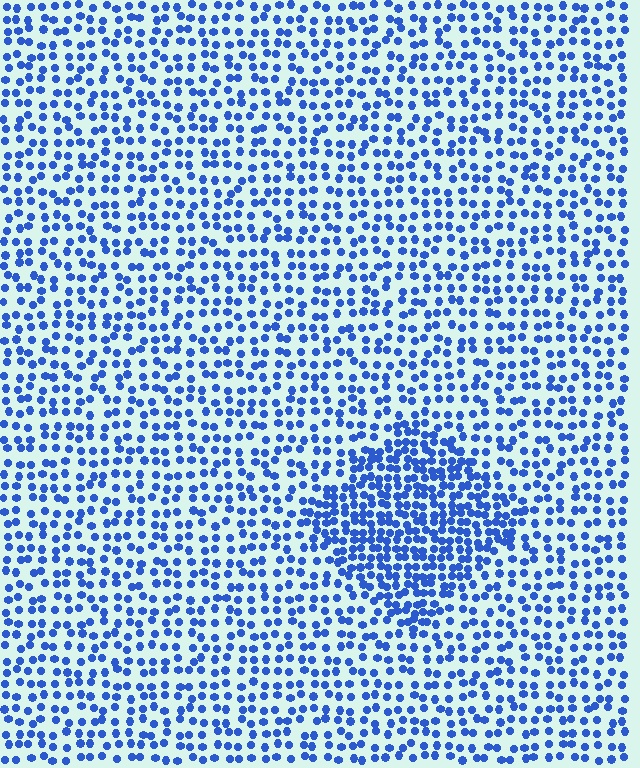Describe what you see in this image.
The image contains small blue elements arranged at two different densities. A diamond-shaped region is visible where the elements are more densely packed than the surrounding area.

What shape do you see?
I see a diamond.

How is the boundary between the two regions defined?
The boundary is defined by a change in element density (approximately 1.9x ratio). All elements are the same color, size, and shape.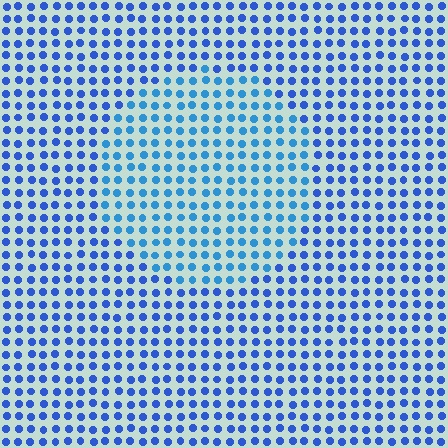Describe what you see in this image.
The image is filled with small blue elements in a uniform arrangement. A circle-shaped region is visible where the elements are tinted to a slightly different hue, forming a subtle color boundary.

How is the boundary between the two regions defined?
The boundary is defined purely by a slight shift in hue (about 22 degrees). Spacing, size, and orientation are identical on both sides.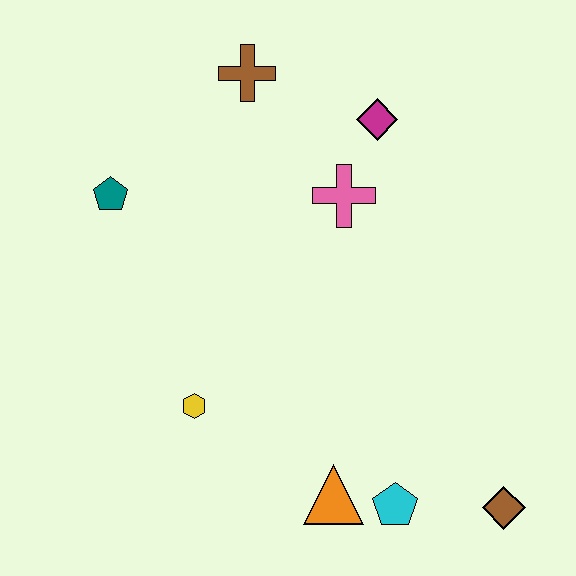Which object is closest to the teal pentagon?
The brown cross is closest to the teal pentagon.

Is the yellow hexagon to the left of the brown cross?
Yes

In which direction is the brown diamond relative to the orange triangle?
The brown diamond is to the right of the orange triangle.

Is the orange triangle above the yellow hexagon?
No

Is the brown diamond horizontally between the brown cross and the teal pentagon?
No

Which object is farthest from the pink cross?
The brown diamond is farthest from the pink cross.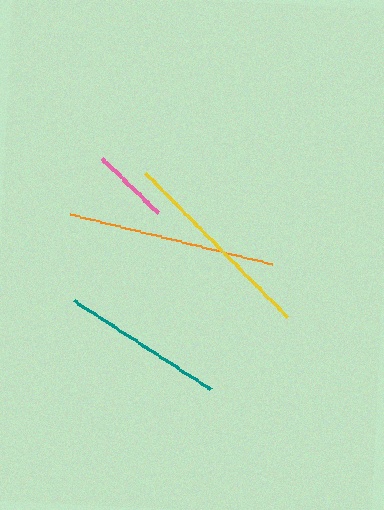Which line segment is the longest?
The orange line is the longest at approximately 208 pixels.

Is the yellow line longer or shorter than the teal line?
The yellow line is longer than the teal line.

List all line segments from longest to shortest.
From longest to shortest: orange, yellow, teal, pink.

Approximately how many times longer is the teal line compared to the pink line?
The teal line is approximately 2.1 times the length of the pink line.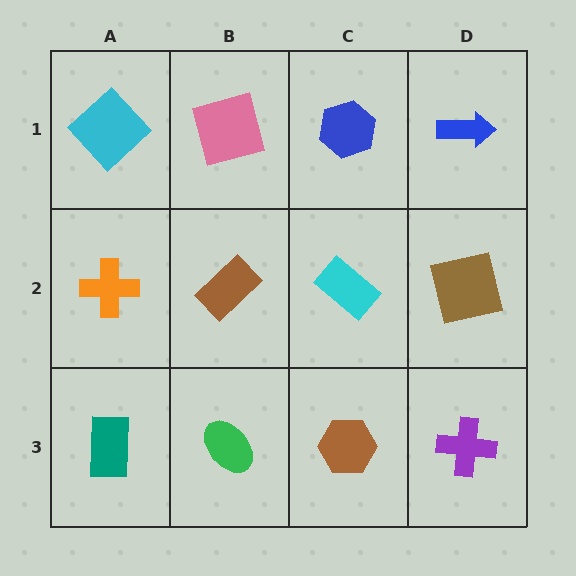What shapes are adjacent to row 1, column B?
A brown rectangle (row 2, column B), a cyan diamond (row 1, column A), a blue hexagon (row 1, column C).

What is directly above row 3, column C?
A cyan rectangle.